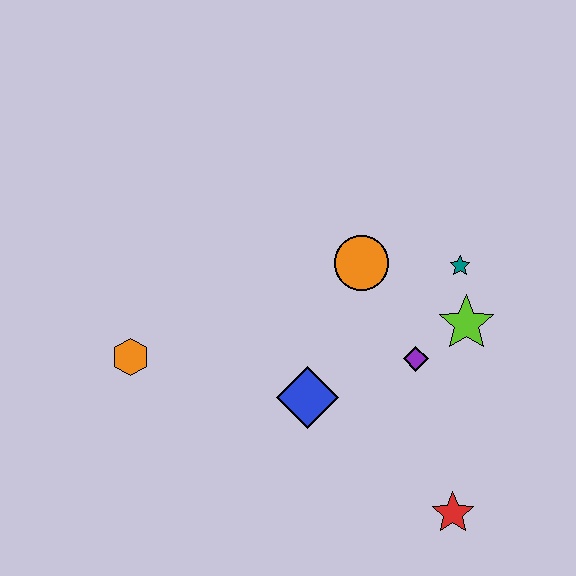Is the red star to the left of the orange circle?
No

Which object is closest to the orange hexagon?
The blue diamond is closest to the orange hexagon.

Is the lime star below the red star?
No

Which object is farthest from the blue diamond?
The teal star is farthest from the blue diamond.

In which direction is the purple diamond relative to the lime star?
The purple diamond is to the left of the lime star.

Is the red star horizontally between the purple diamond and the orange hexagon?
No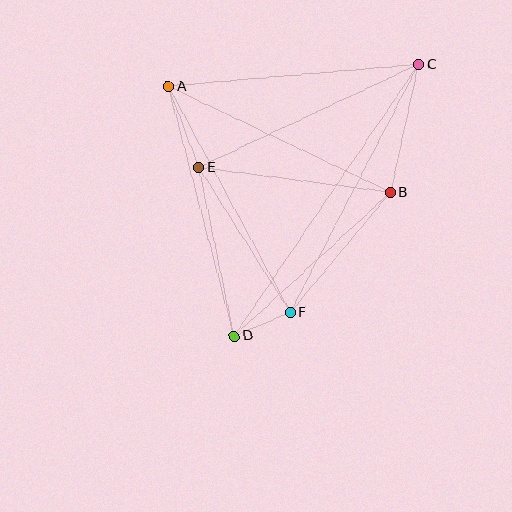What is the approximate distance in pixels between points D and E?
The distance between D and E is approximately 172 pixels.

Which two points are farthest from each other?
Points C and D are farthest from each other.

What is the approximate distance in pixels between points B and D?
The distance between B and D is approximately 212 pixels.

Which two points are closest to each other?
Points D and F are closest to each other.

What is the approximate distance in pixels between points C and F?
The distance between C and F is approximately 279 pixels.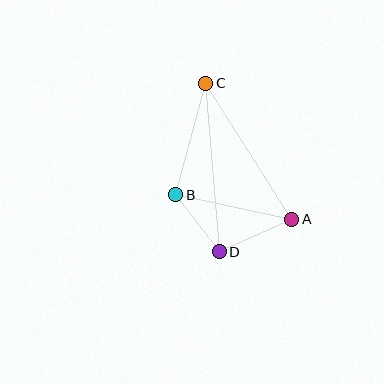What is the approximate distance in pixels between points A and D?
The distance between A and D is approximately 80 pixels.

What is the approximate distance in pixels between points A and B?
The distance between A and B is approximately 118 pixels.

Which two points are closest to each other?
Points B and D are closest to each other.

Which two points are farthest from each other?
Points C and D are farthest from each other.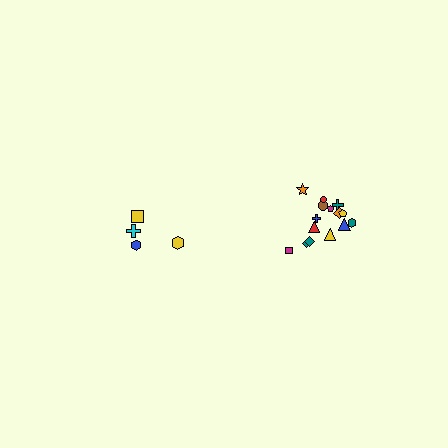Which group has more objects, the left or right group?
The right group.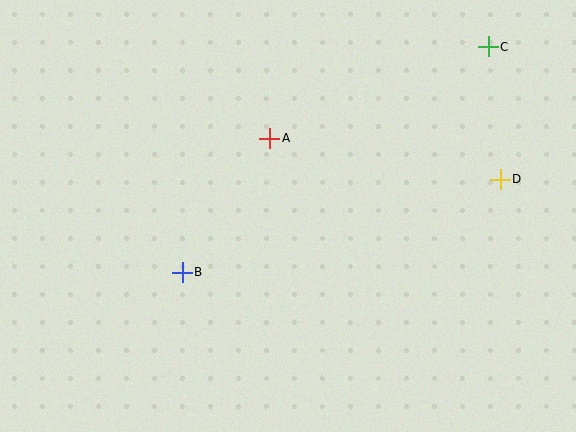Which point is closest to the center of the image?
Point A at (270, 138) is closest to the center.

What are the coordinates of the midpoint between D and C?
The midpoint between D and C is at (494, 113).